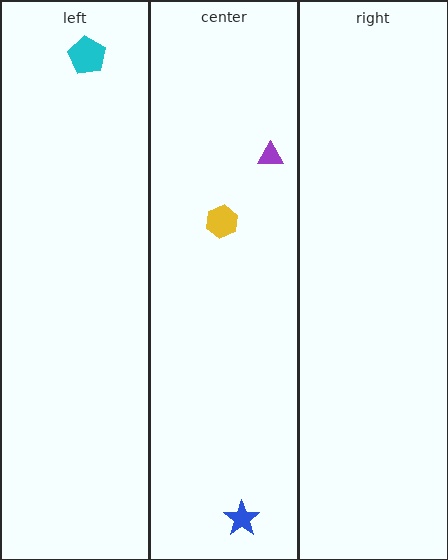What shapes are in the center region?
The yellow hexagon, the purple triangle, the blue star.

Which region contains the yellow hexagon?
The center region.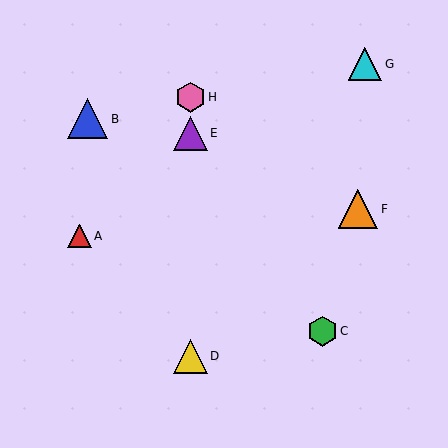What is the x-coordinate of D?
Object D is at x≈190.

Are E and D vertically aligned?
Yes, both are at x≈190.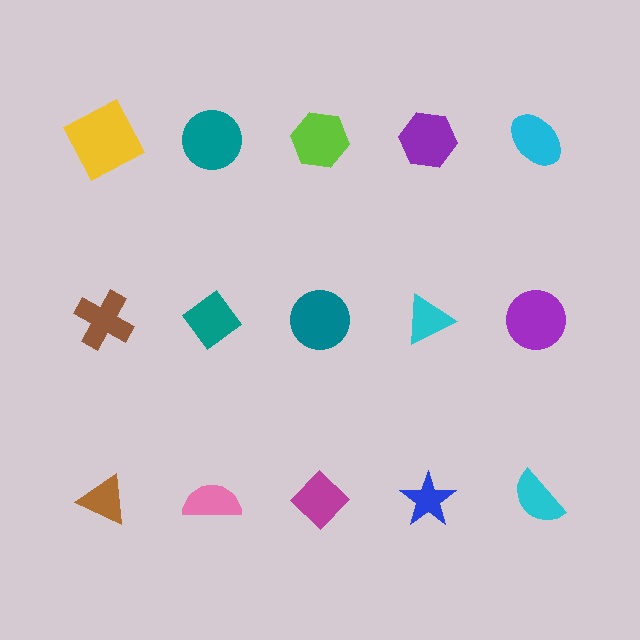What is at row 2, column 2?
A teal diamond.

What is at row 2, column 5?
A purple circle.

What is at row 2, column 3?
A teal circle.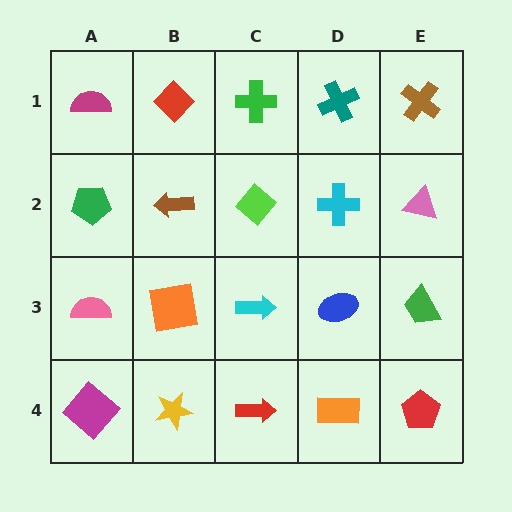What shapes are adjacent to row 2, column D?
A teal cross (row 1, column D), a blue ellipse (row 3, column D), a lime diamond (row 2, column C), a pink triangle (row 2, column E).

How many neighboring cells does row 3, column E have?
3.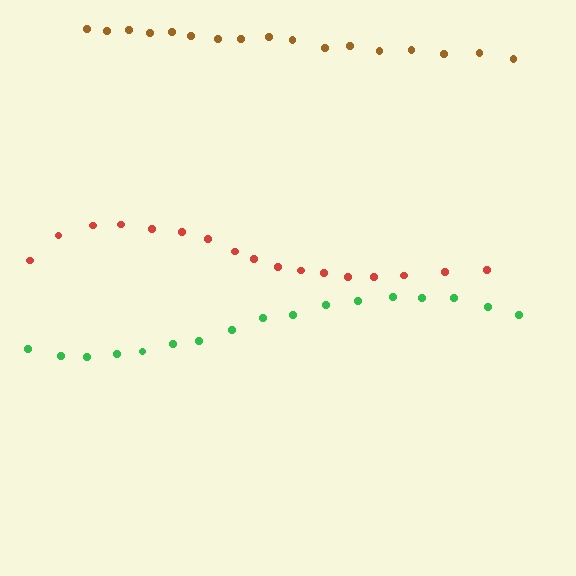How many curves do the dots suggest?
There are 3 distinct paths.